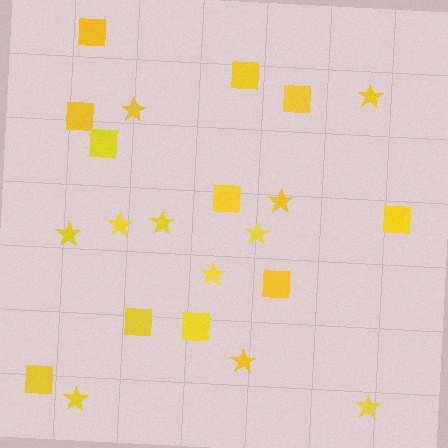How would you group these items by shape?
There are 2 groups: one group of squares (11) and one group of stars (11).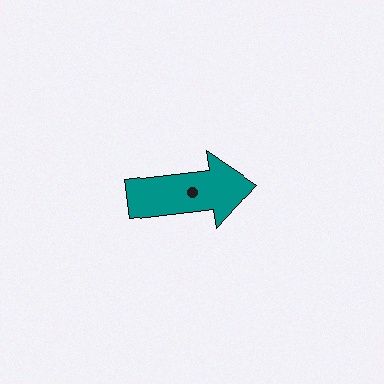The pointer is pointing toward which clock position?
Roughly 3 o'clock.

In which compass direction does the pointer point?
East.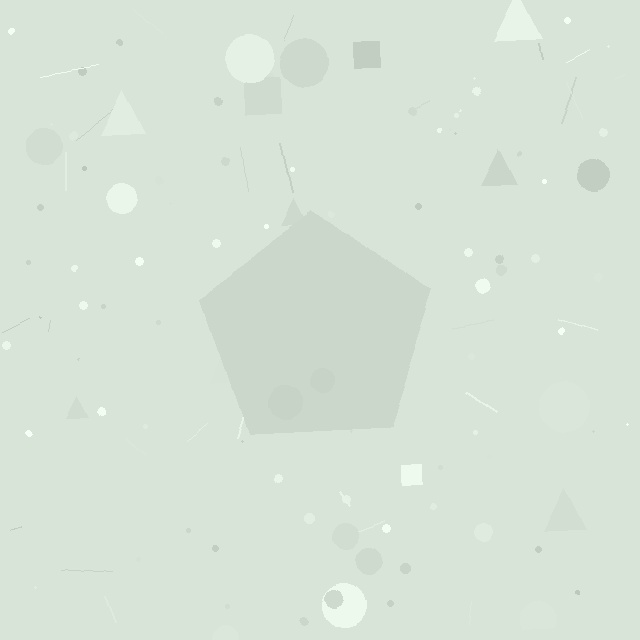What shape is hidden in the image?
A pentagon is hidden in the image.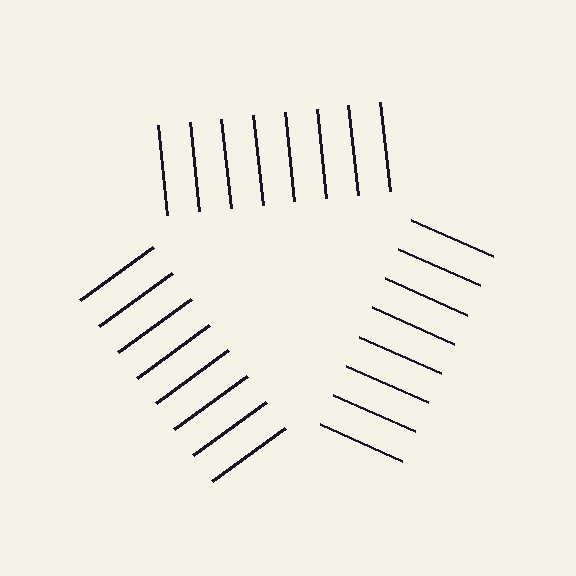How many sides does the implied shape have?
3 sides — the line-ends trace a triangle.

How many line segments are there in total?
24 — 8 along each of the 3 edges.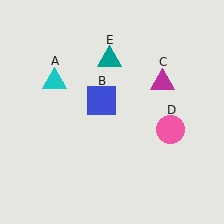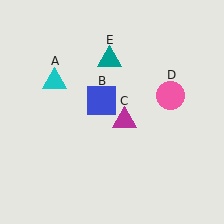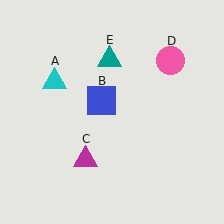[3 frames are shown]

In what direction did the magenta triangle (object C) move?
The magenta triangle (object C) moved down and to the left.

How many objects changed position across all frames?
2 objects changed position: magenta triangle (object C), pink circle (object D).